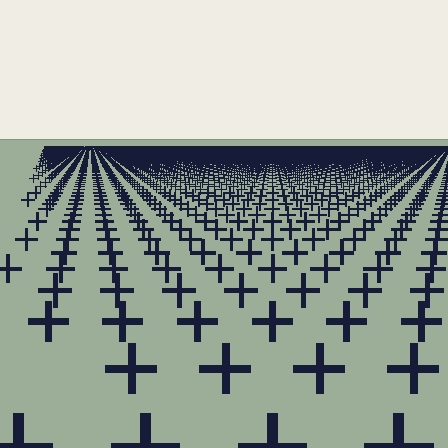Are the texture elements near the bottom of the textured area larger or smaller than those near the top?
Larger. Near the bottom, elements are closer to the viewer and appear at a bigger on-screen size.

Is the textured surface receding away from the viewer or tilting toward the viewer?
The surface is receding away from the viewer. Texture elements get smaller and denser toward the top.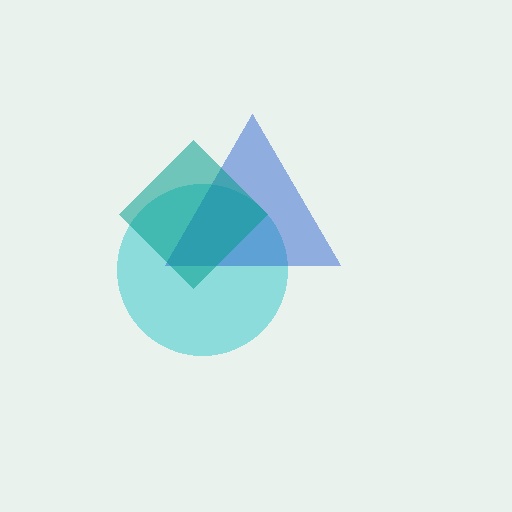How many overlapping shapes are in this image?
There are 3 overlapping shapes in the image.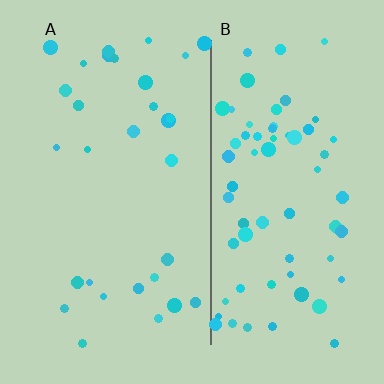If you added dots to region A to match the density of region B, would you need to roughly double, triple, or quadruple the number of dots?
Approximately double.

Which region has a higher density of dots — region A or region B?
B (the right).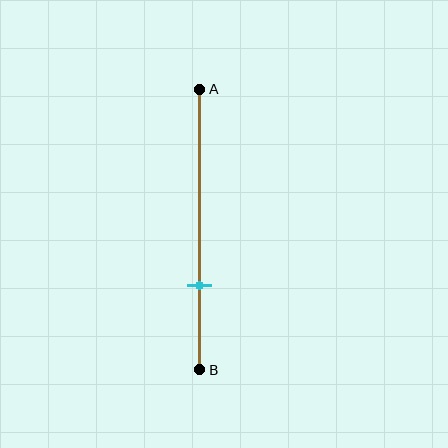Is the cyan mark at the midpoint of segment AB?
No, the mark is at about 70% from A, not at the 50% midpoint.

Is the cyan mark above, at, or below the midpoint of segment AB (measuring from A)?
The cyan mark is below the midpoint of segment AB.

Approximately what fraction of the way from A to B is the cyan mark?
The cyan mark is approximately 70% of the way from A to B.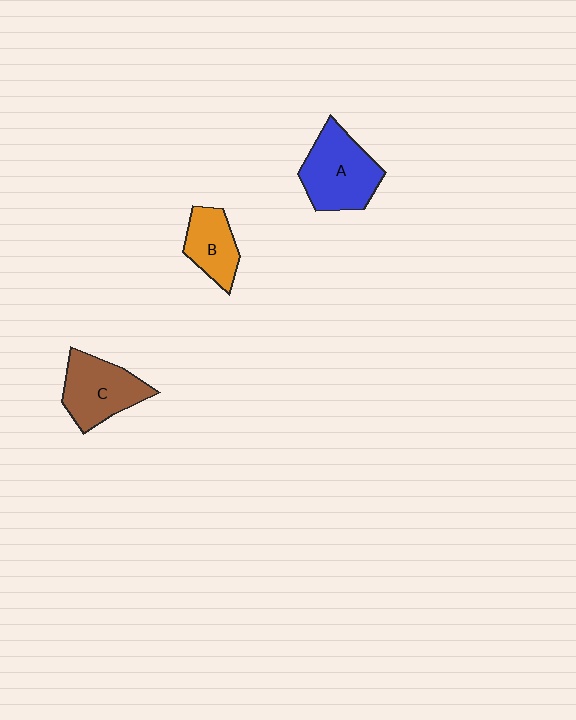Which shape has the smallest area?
Shape B (orange).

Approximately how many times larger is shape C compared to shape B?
Approximately 1.4 times.